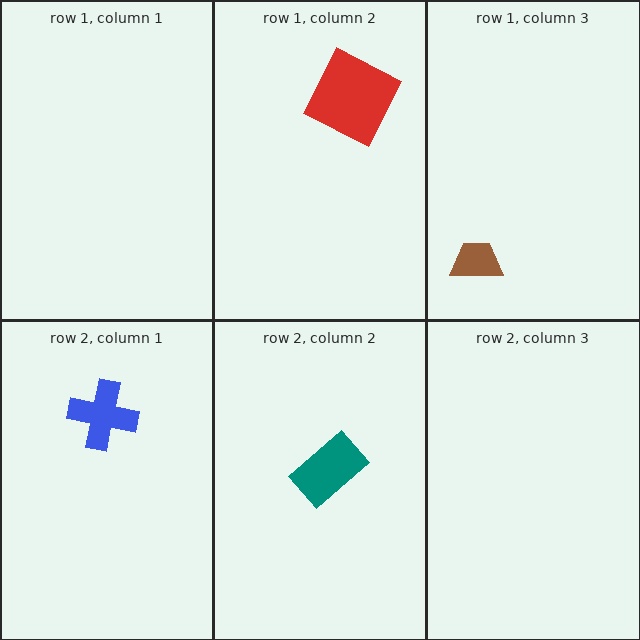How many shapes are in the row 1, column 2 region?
1.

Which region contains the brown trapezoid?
The row 1, column 3 region.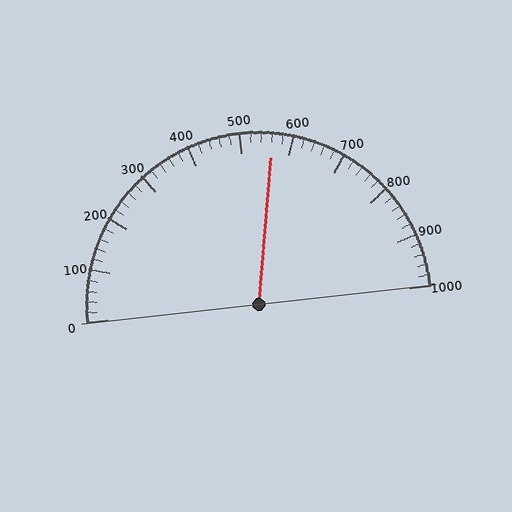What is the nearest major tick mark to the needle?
The nearest major tick mark is 600.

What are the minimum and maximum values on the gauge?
The gauge ranges from 0 to 1000.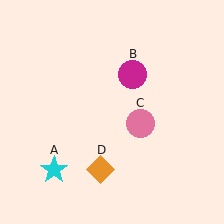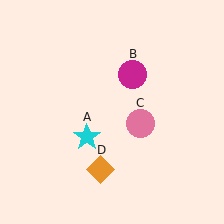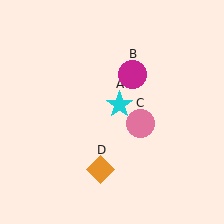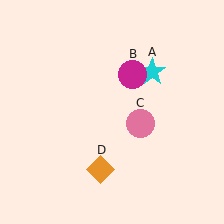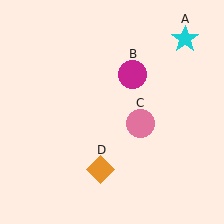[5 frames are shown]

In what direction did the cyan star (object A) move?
The cyan star (object A) moved up and to the right.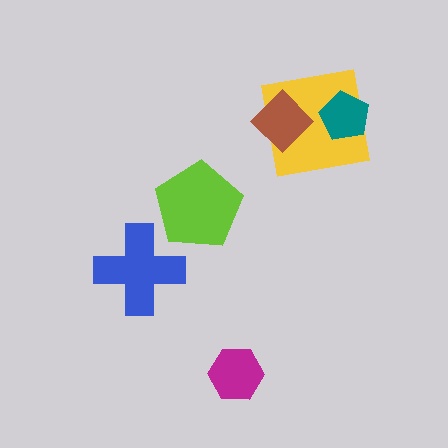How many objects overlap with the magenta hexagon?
0 objects overlap with the magenta hexagon.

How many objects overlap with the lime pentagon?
0 objects overlap with the lime pentagon.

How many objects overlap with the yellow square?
2 objects overlap with the yellow square.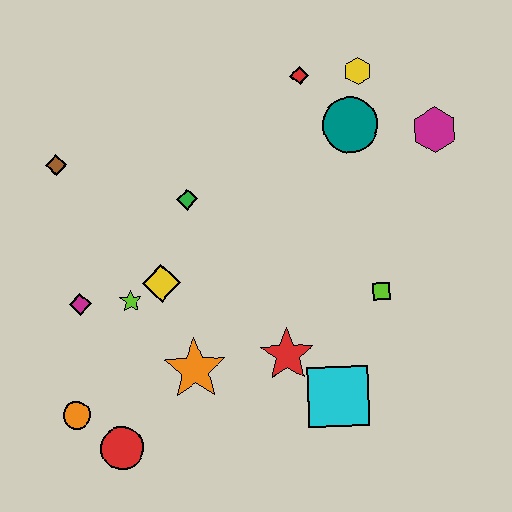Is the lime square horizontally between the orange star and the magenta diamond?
No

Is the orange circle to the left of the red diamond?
Yes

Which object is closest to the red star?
The cyan square is closest to the red star.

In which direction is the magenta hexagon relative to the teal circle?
The magenta hexagon is to the right of the teal circle.